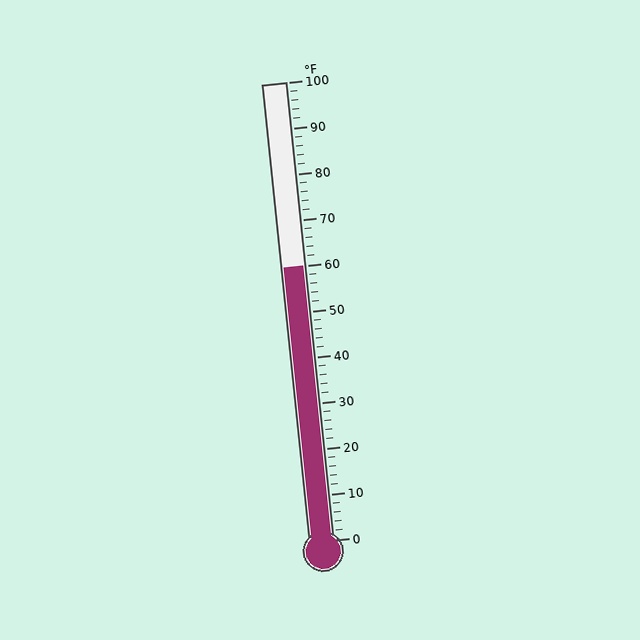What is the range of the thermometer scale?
The thermometer scale ranges from 0°F to 100°F.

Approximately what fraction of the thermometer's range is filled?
The thermometer is filled to approximately 60% of its range.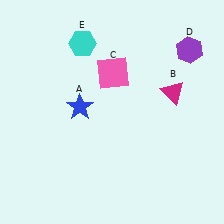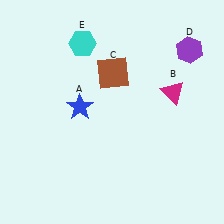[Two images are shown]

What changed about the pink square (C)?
In Image 1, C is pink. In Image 2, it changed to brown.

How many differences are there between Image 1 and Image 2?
There is 1 difference between the two images.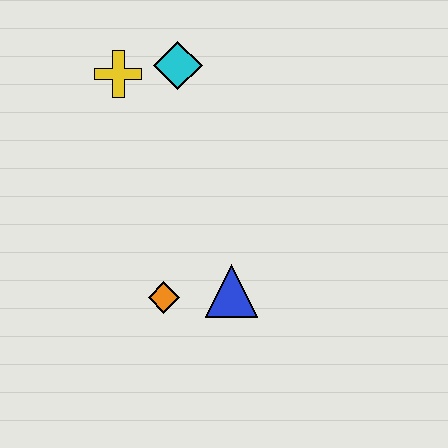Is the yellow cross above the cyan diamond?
No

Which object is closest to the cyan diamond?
The yellow cross is closest to the cyan diamond.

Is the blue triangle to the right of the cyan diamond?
Yes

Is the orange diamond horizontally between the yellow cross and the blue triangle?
Yes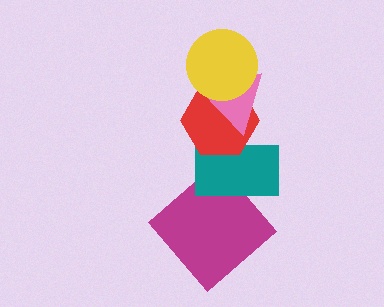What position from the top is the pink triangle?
The pink triangle is 2nd from the top.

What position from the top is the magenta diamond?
The magenta diamond is 5th from the top.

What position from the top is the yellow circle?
The yellow circle is 1st from the top.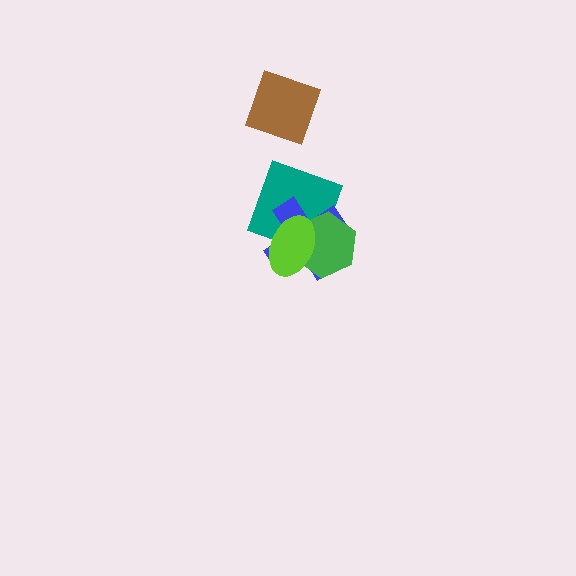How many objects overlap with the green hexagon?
3 objects overlap with the green hexagon.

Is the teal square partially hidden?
Yes, it is partially covered by another shape.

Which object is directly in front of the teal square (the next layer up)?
The blue cross is directly in front of the teal square.